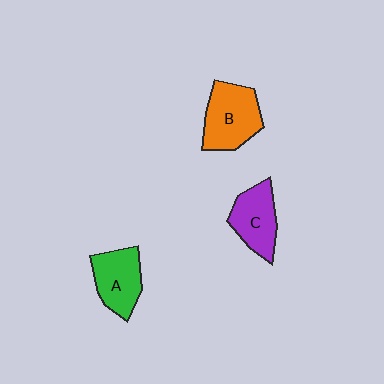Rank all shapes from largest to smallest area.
From largest to smallest: B (orange), A (green), C (purple).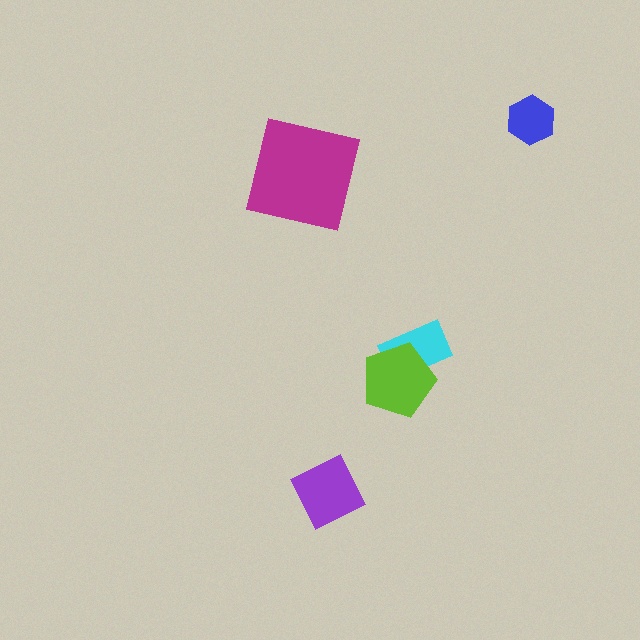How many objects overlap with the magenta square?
0 objects overlap with the magenta square.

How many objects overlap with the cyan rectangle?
1 object overlaps with the cyan rectangle.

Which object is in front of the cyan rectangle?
The lime pentagon is in front of the cyan rectangle.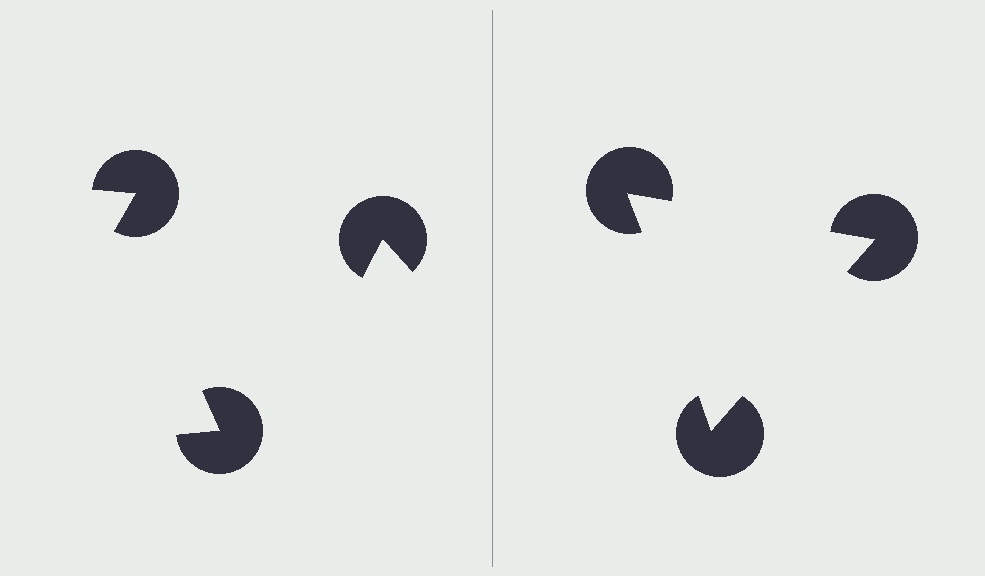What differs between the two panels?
The pac-man discs are positioned identically on both sides; only the wedge orientations differ. On the right they align to a triangle; on the left they are misaligned.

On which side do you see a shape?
An illusory triangle appears on the right side. On the left side the wedge cuts are rotated, so no coherent shape forms.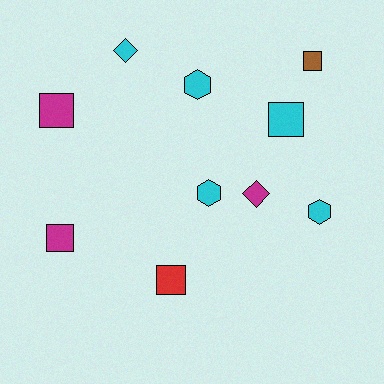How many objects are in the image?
There are 10 objects.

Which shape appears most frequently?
Square, with 5 objects.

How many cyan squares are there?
There is 1 cyan square.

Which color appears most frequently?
Cyan, with 5 objects.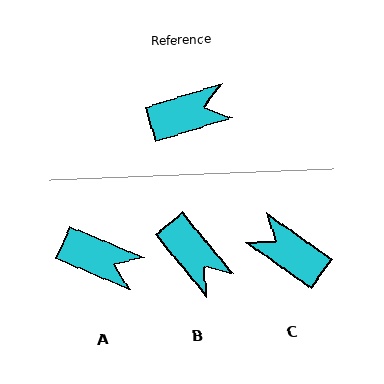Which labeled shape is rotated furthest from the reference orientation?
C, about 127 degrees away.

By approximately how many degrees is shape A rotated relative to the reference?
Approximately 40 degrees clockwise.